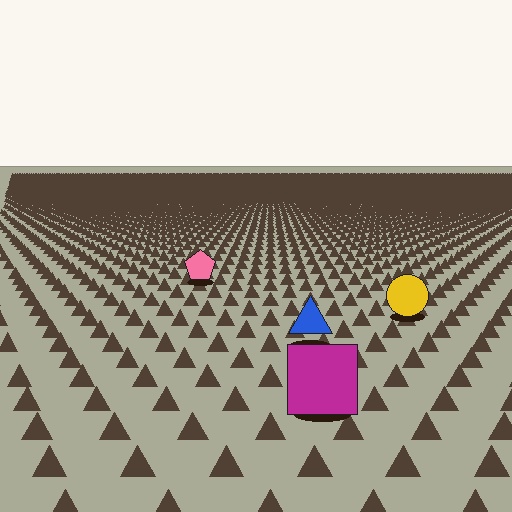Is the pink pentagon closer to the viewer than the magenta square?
No. The magenta square is closer — you can tell from the texture gradient: the ground texture is coarser near it.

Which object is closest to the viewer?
The magenta square is closest. The texture marks near it are larger and more spread out.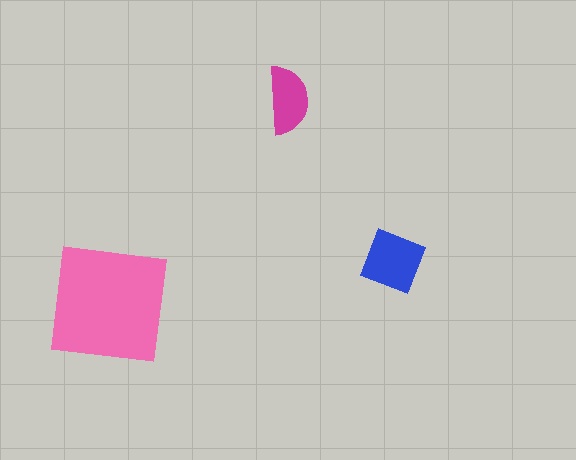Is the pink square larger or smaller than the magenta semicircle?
Larger.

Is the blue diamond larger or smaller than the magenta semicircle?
Larger.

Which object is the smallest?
The magenta semicircle.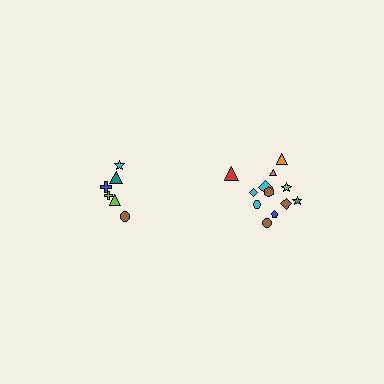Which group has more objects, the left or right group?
The right group.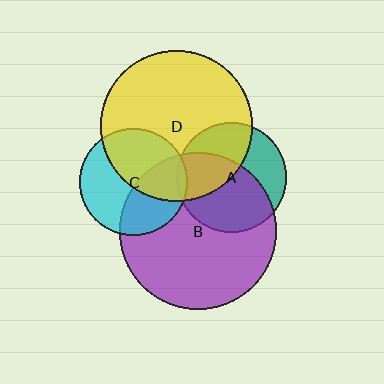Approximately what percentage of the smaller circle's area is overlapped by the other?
Approximately 50%.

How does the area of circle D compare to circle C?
Approximately 2.0 times.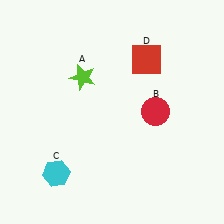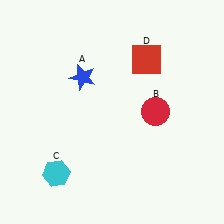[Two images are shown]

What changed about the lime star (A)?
In Image 1, A is lime. In Image 2, it changed to blue.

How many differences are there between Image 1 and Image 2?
There is 1 difference between the two images.